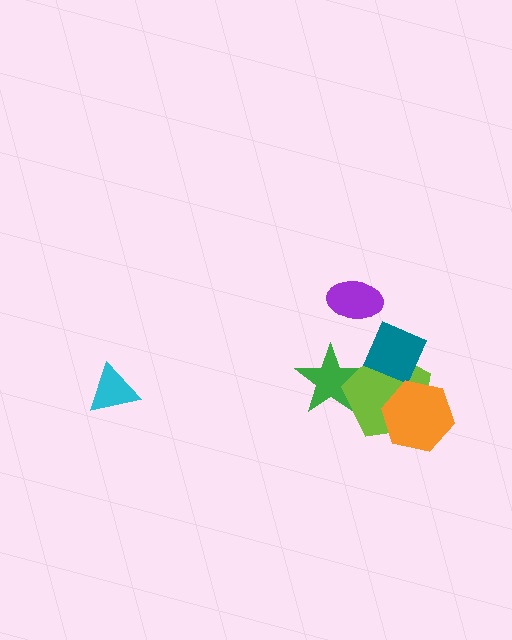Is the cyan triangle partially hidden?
No, no other shape covers it.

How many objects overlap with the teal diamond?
1 object overlaps with the teal diamond.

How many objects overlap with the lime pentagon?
3 objects overlap with the lime pentagon.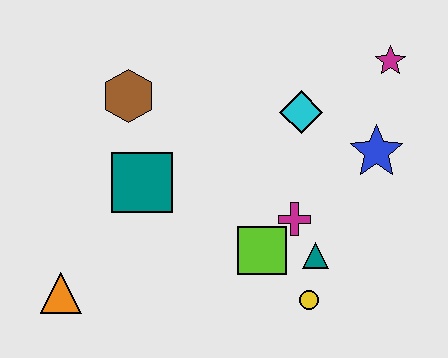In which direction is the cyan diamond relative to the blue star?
The cyan diamond is to the left of the blue star.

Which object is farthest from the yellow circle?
The brown hexagon is farthest from the yellow circle.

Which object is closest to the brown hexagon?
The teal square is closest to the brown hexagon.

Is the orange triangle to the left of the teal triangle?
Yes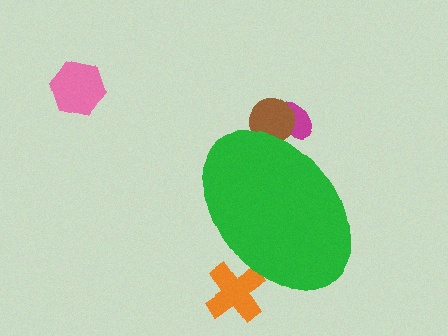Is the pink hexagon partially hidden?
No, the pink hexagon is fully visible.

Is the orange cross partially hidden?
Yes, the orange cross is partially hidden behind the green ellipse.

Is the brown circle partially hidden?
Yes, the brown circle is partially hidden behind the green ellipse.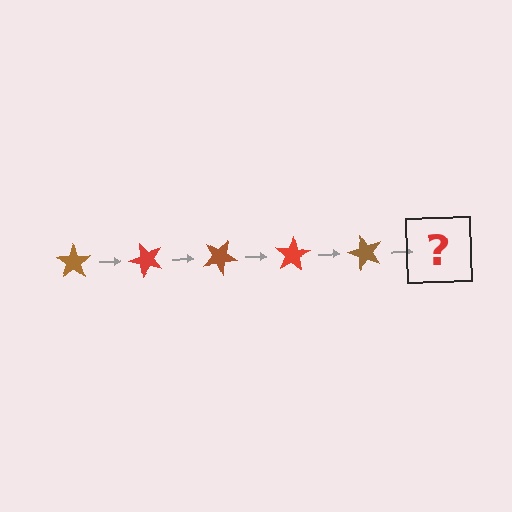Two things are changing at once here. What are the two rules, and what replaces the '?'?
The two rules are that it rotates 50 degrees each step and the color cycles through brown and red. The '?' should be a red star, rotated 250 degrees from the start.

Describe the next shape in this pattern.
It should be a red star, rotated 250 degrees from the start.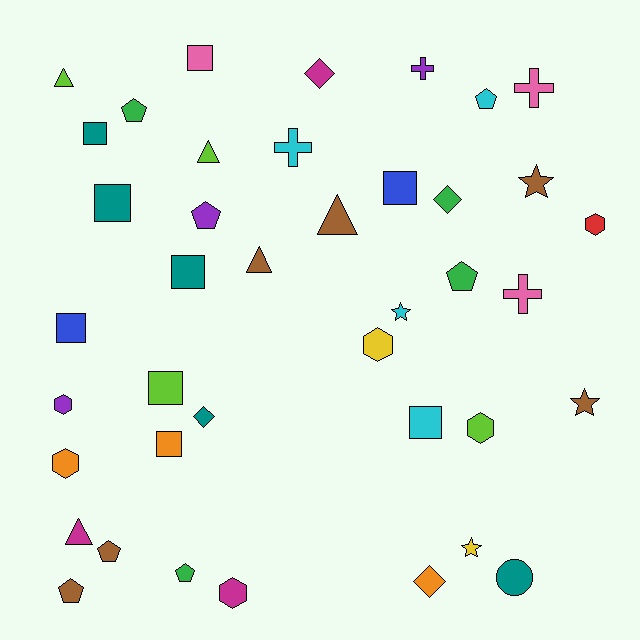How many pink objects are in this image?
There are 3 pink objects.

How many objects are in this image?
There are 40 objects.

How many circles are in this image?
There is 1 circle.